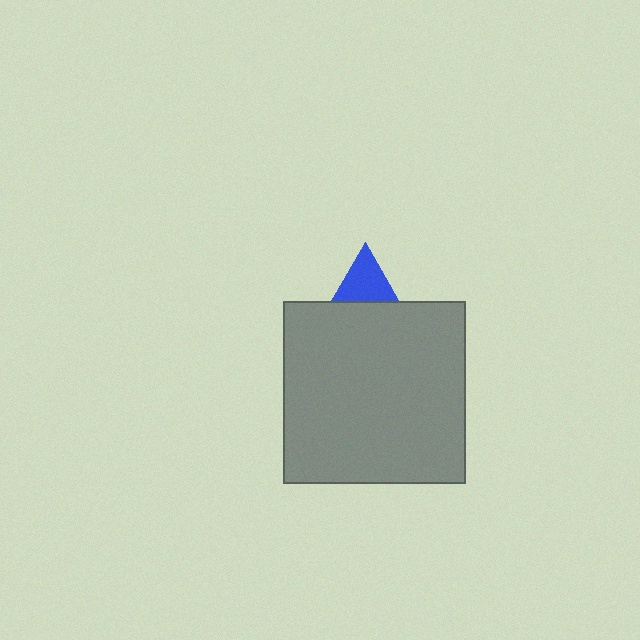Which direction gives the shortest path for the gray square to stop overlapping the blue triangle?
Moving down gives the shortest separation.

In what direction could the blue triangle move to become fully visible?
The blue triangle could move up. That would shift it out from behind the gray square entirely.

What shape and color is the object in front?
The object in front is a gray square.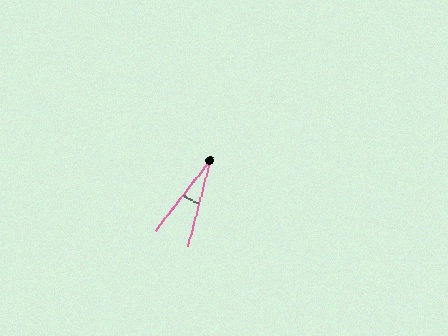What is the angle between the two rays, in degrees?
Approximately 23 degrees.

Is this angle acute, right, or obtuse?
It is acute.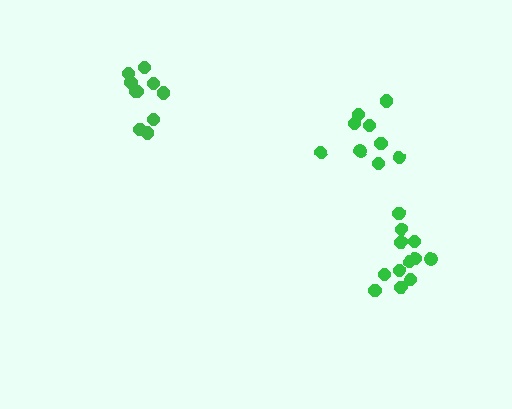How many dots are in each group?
Group 1: 10 dots, Group 2: 9 dots, Group 3: 12 dots (31 total).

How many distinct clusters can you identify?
There are 3 distinct clusters.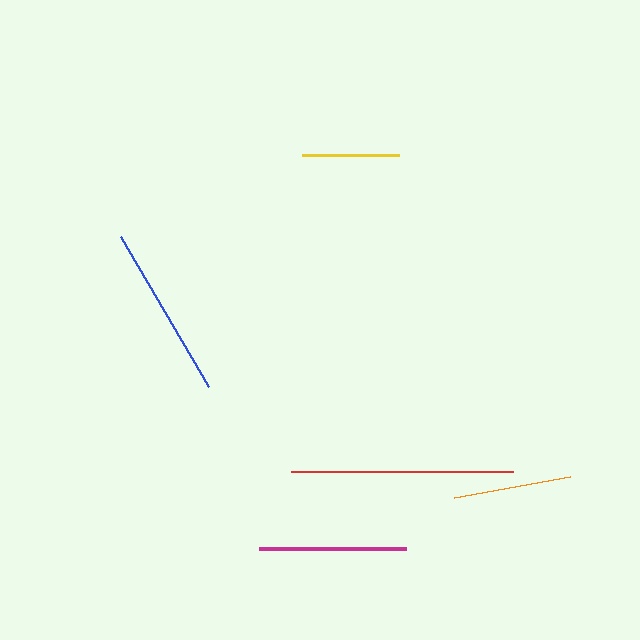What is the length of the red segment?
The red segment is approximately 223 pixels long.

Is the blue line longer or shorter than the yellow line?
The blue line is longer than the yellow line.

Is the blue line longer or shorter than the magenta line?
The blue line is longer than the magenta line.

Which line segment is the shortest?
The yellow line is the shortest at approximately 97 pixels.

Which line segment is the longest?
The red line is the longest at approximately 223 pixels.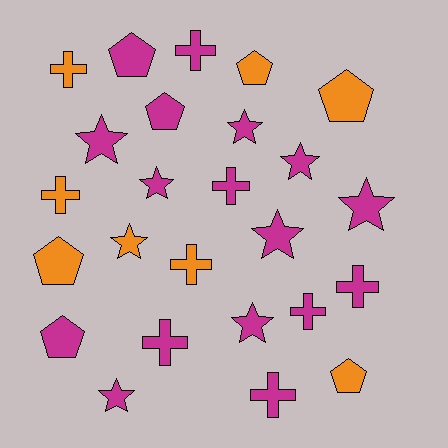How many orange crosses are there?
There are 3 orange crosses.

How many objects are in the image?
There are 25 objects.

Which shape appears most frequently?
Star, with 9 objects.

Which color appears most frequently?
Magenta, with 17 objects.